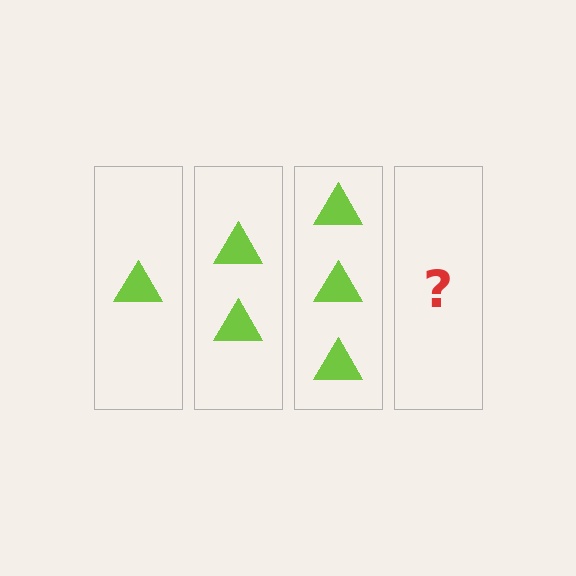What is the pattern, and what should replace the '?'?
The pattern is that each step adds one more triangle. The '?' should be 4 triangles.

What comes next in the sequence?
The next element should be 4 triangles.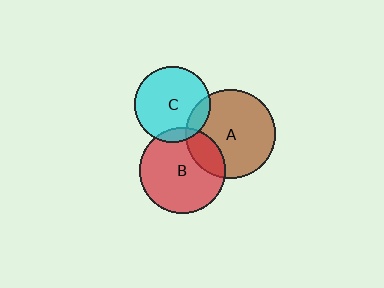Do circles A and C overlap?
Yes.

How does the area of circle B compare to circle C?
Approximately 1.3 times.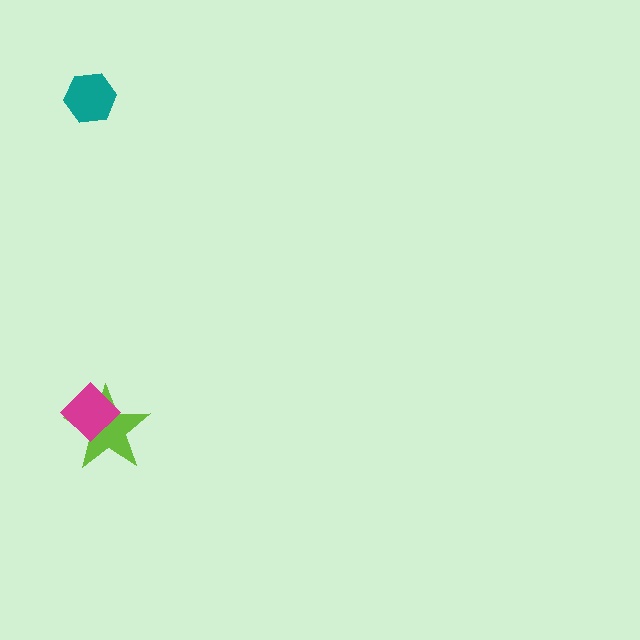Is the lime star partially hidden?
Yes, it is partially covered by another shape.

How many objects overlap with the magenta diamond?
1 object overlaps with the magenta diamond.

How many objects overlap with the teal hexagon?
0 objects overlap with the teal hexagon.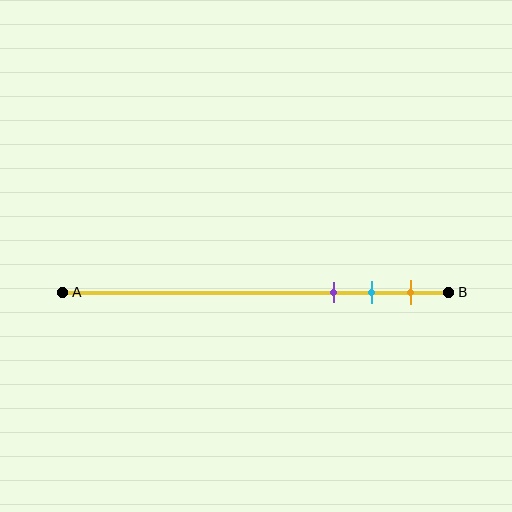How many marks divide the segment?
There are 3 marks dividing the segment.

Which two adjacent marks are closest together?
The cyan and orange marks are the closest adjacent pair.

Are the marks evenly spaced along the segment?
Yes, the marks are approximately evenly spaced.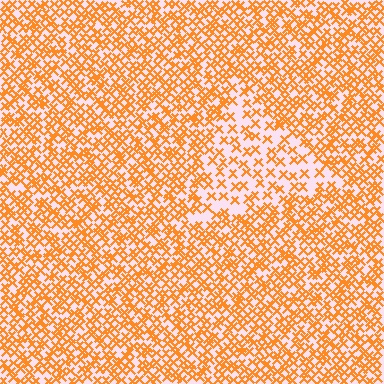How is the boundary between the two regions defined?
The boundary is defined by a change in element density (approximately 2.0x ratio). All elements are the same color, size, and shape.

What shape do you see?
I see a triangle.